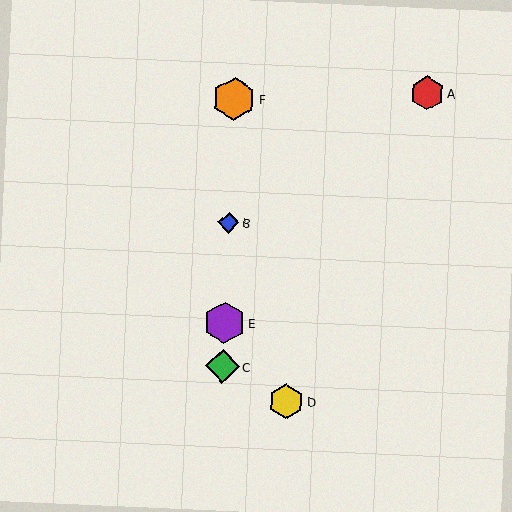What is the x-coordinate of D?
Object D is at x≈287.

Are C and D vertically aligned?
No, C is at x≈222 and D is at x≈287.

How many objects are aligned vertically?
4 objects (B, C, E, F) are aligned vertically.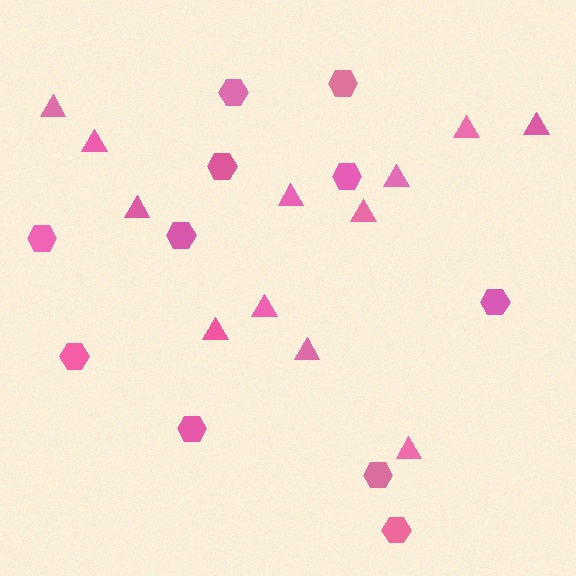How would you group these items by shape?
There are 2 groups: one group of hexagons (11) and one group of triangles (12).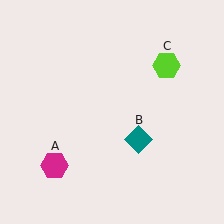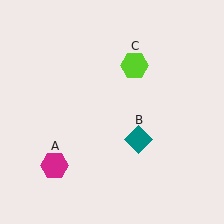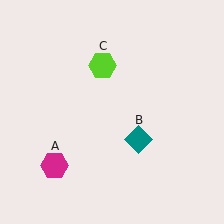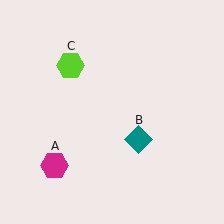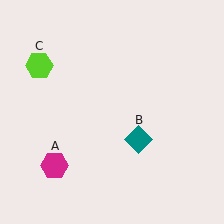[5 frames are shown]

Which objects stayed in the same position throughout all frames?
Magenta hexagon (object A) and teal diamond (object B) remained stationary.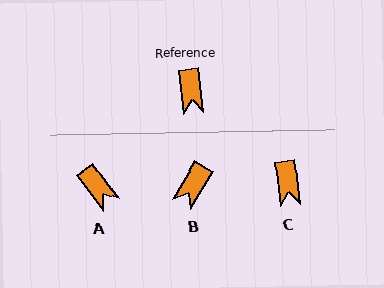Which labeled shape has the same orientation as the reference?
C.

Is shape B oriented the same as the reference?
No, it is off by about 38 degrees.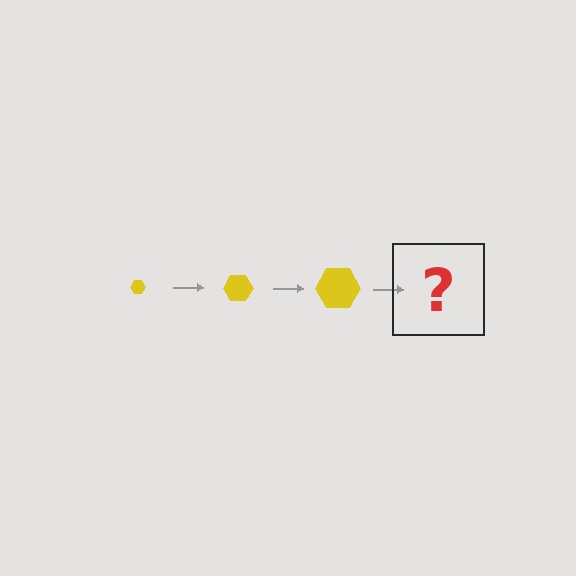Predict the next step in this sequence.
The next step is a yellow hexagon, larger than the previous one.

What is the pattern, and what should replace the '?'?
The pattern is that the hexagon gets progressively larger each step. The '?' should be a yellow hexagon, larger than the previous one.